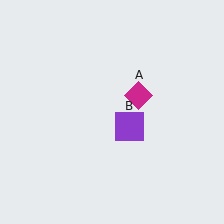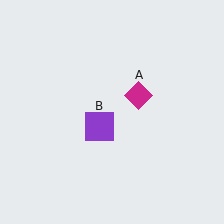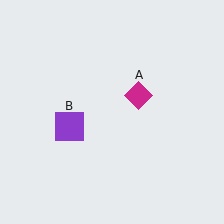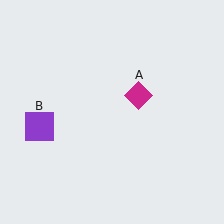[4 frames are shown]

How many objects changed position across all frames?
1 object changed position: purple square (object B).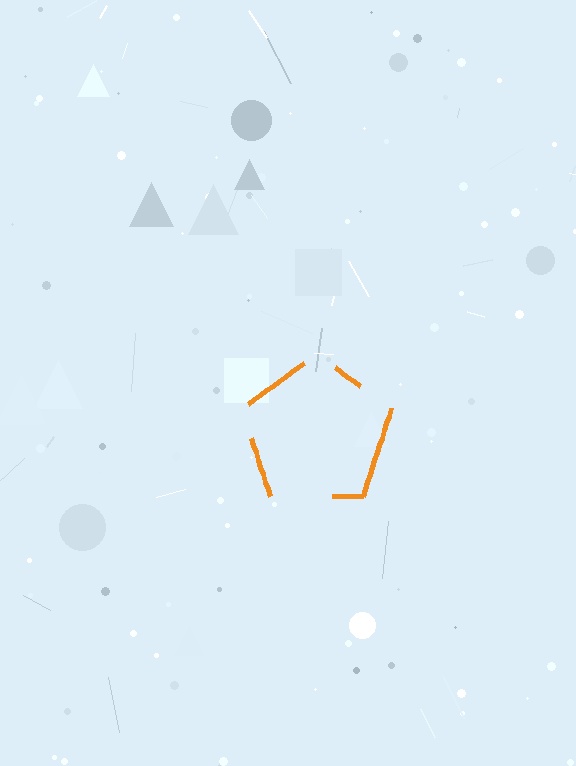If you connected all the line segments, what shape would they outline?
They would outline a pentagon.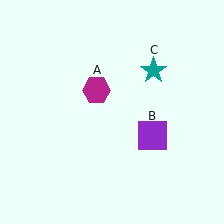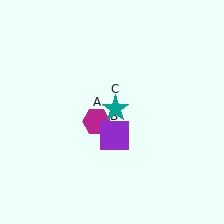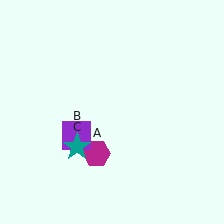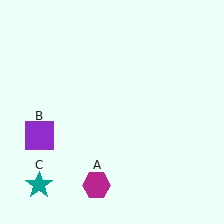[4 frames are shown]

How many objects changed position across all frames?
3 objects changed position: magenta hexagon (object A), purple square (object B), teal star (object C).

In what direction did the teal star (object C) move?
The teal star (object C) moved down and to the left.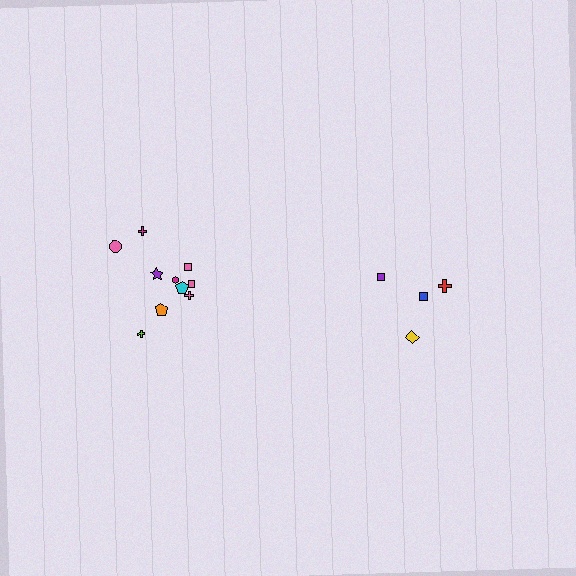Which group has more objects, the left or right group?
The left group.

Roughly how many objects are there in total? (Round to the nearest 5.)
Roughly 15 objects in total.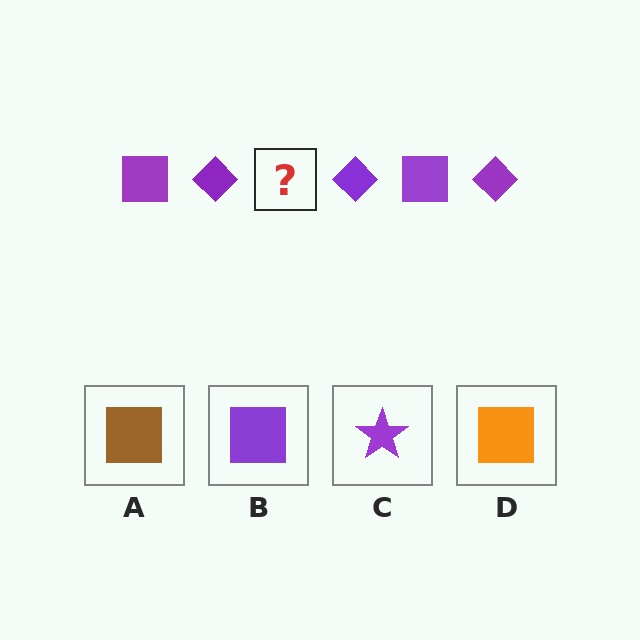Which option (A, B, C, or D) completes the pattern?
B.